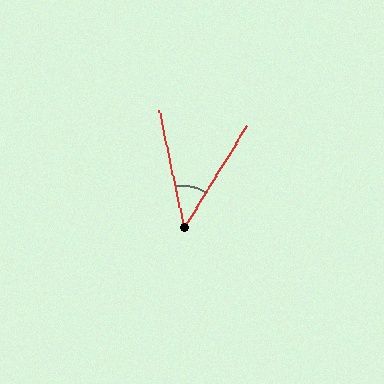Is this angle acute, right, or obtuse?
It is acute.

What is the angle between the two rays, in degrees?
Approximately 44 degrees.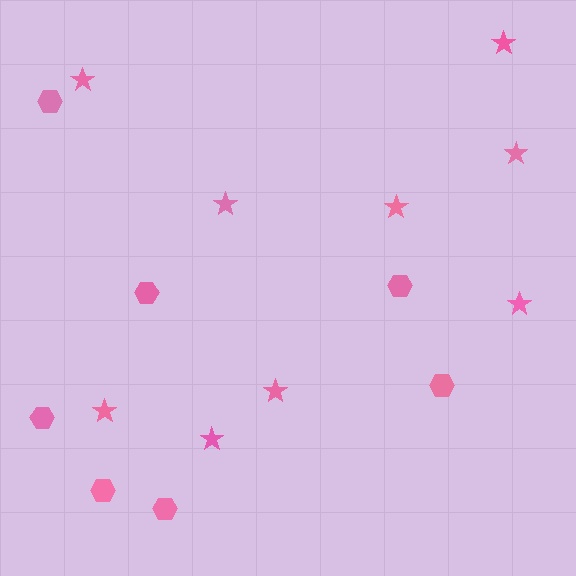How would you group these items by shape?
There are 2 groups: one group of hexagons (7) and one group of stars (9).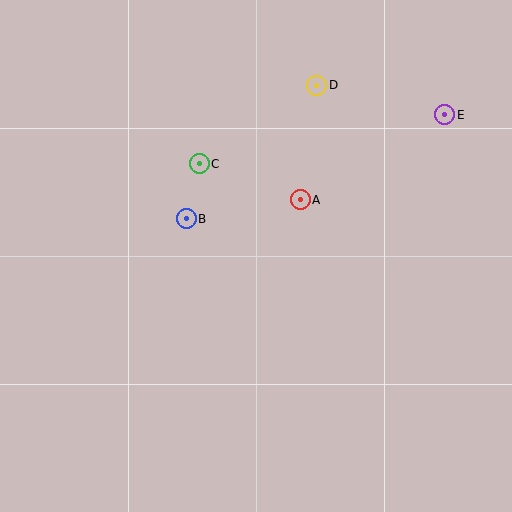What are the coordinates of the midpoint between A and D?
The midpoint between A and D is at (308, 142).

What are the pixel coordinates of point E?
Point E is at (445, 115).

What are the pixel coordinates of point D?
Point D is at (317, 85).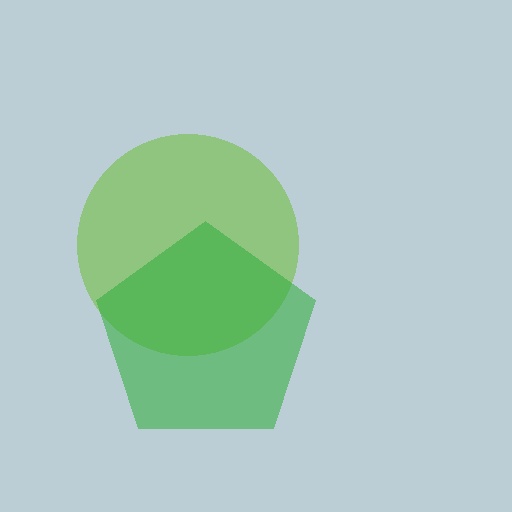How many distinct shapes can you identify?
There are 2 distinct shapes: a lime circle, a green pentagon.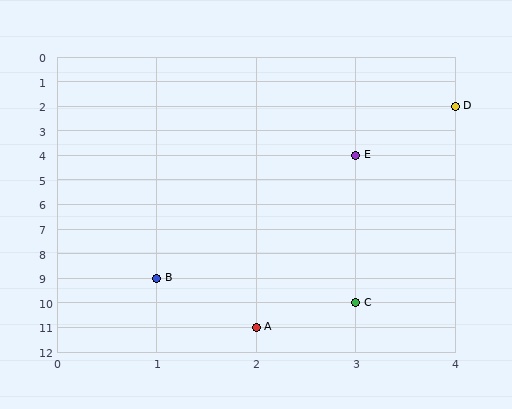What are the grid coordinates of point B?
Point B is at grid coordinates (1, 9).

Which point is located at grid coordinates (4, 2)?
Point D is at (4, 2).